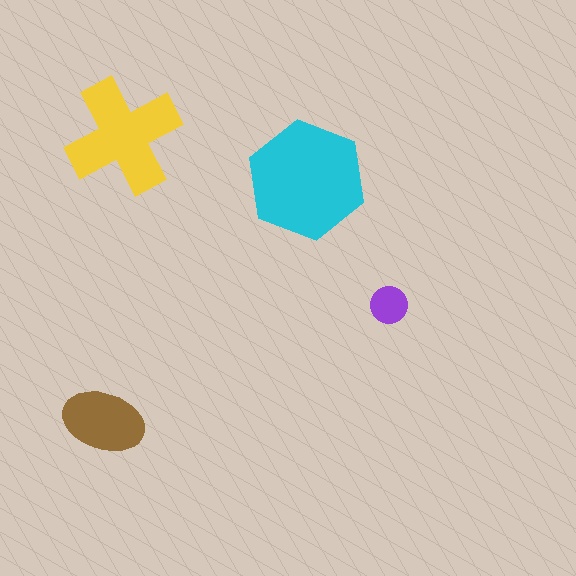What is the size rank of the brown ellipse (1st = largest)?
3rd.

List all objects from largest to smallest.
The cyan hexagon, the yellow cross, the brown ellipse, the purple circle.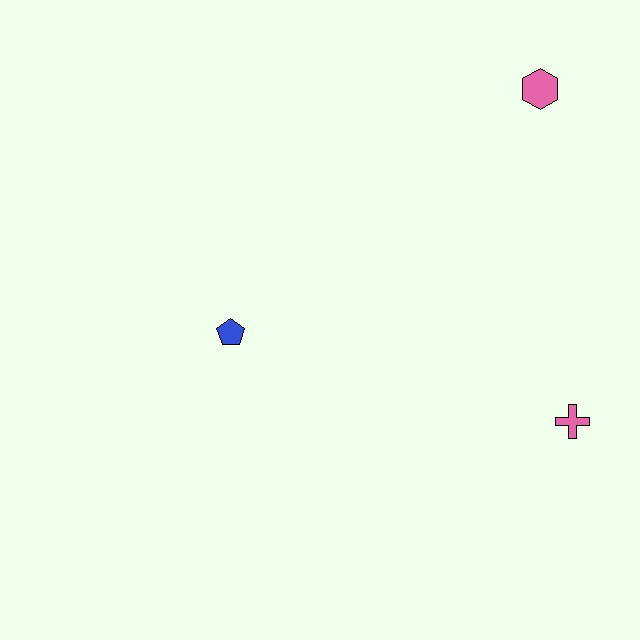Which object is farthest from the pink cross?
The blue pentagon is farthest from the pink cross.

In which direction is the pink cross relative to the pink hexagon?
The pink cross is below the pink hexagon.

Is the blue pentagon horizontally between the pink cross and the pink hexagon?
No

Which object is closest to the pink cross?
The pink hexagon is closest to the pink cross.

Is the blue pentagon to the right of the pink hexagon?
No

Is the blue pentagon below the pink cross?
No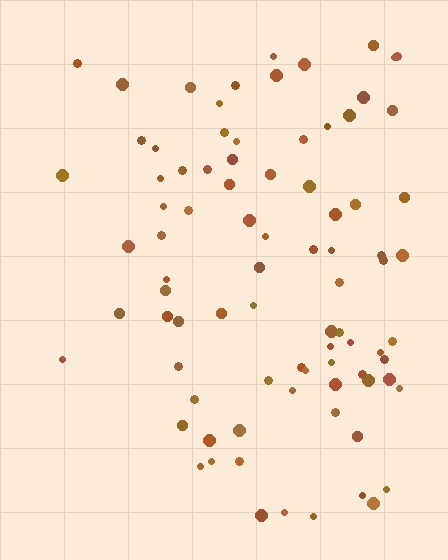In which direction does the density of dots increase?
From left to right, with the right side densest.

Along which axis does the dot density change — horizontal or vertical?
Horizontal.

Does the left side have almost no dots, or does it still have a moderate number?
Still a moderate number, just noticeably fewer than the right.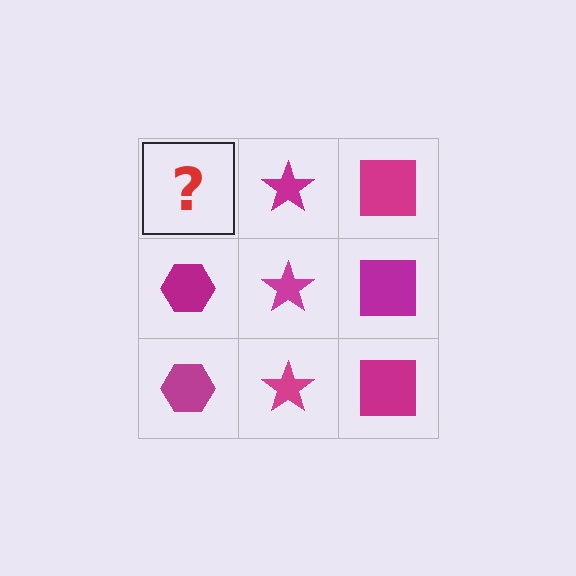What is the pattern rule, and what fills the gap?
The rule is that each column has a consistent shape. The gap should be filled with a magenta hexagon.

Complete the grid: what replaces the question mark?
The question mark should be replaced with a magenta hexagon.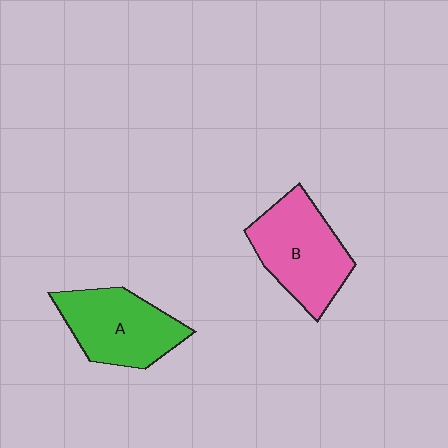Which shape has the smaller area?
Shape A (green).